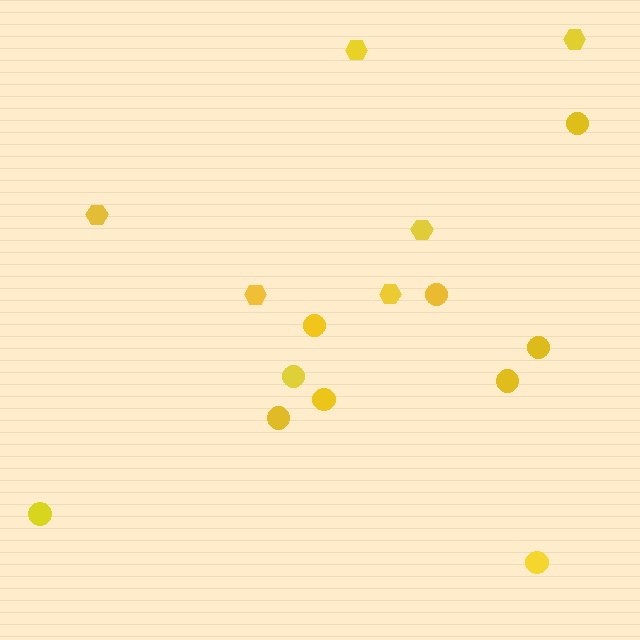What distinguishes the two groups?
There are 2 groups: one group of circles (10) and one group of hexagons (6).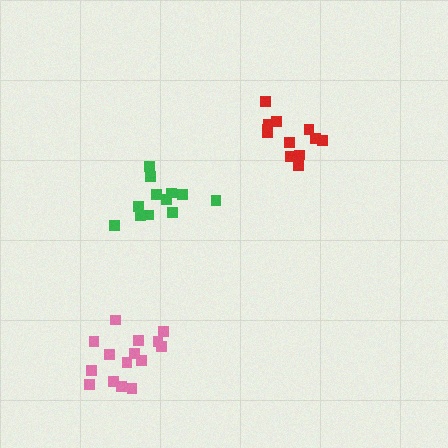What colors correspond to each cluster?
The clusters are colored: red, green, pink.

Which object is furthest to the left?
The pink cluster is leftmost.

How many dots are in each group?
Group 1: 12 dots, Group 2: 12 dots, Group 3: 15 dots (39 total).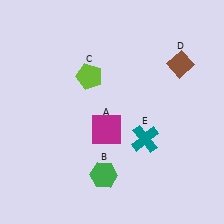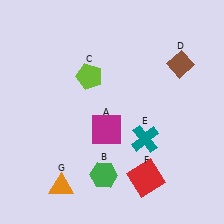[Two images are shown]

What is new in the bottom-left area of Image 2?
An orange triangle (G) was added in the bottom-left area of Image 2.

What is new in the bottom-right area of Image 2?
A red square (F) was added in the bottom-right area of Image 2.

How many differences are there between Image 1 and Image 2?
There are 2 differences between the two images.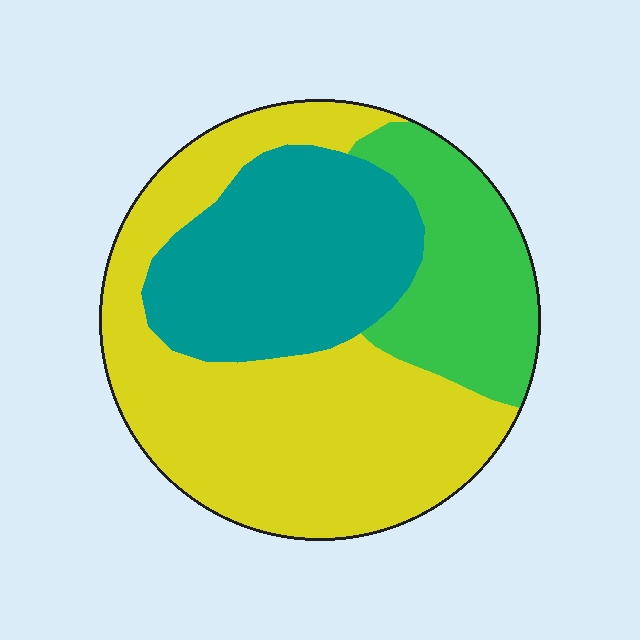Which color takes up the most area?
Yellow, at roughly 50%.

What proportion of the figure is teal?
Teal covers roughly 30% of the figure.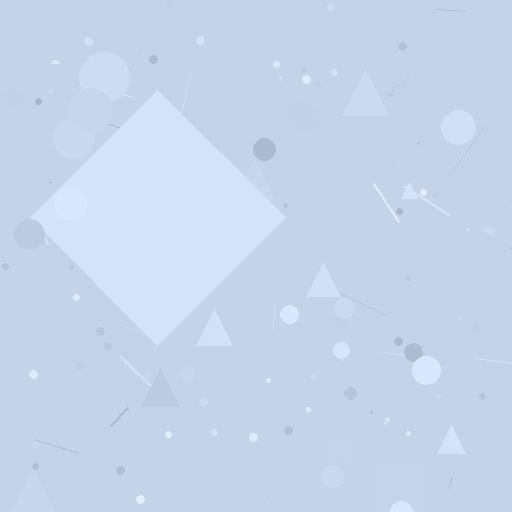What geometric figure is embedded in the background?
A diamond is embedded in the background.